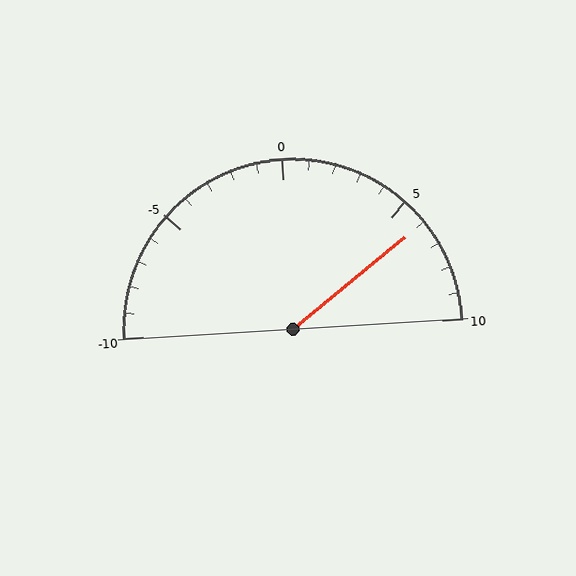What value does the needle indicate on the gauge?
The needle indicates approximately 6.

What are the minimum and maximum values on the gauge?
The gauge ranges from -10 to 10.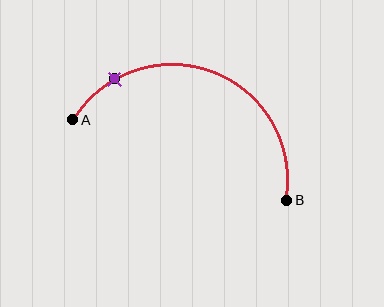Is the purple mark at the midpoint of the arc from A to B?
No. The purple mark lies on the arc but is closer to endpoint A. The arc midpoint would be at the point on the curve equidistant along the arc from both A and B.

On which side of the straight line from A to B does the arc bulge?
The arc bulges above the straight line connecting A and B.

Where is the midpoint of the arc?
The arc midpoint is the point on the curve farthest from the straight line joining A and B. It sits above that line.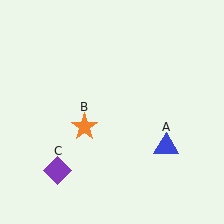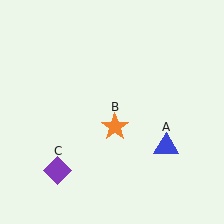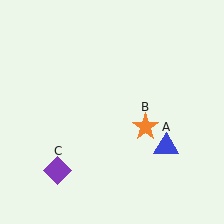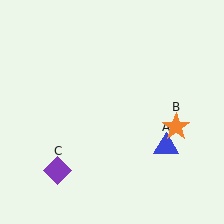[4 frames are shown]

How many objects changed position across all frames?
1 object changed position: orange star (object B).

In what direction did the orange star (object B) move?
The orange star (object B) moved right.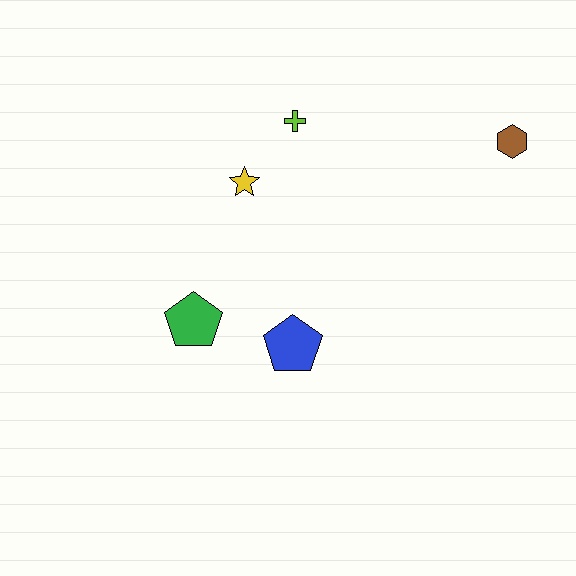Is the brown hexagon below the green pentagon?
No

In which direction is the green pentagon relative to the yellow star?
The green pentagon is below the yellow star.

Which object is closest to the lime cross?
The yellow star is closest to the lime cross.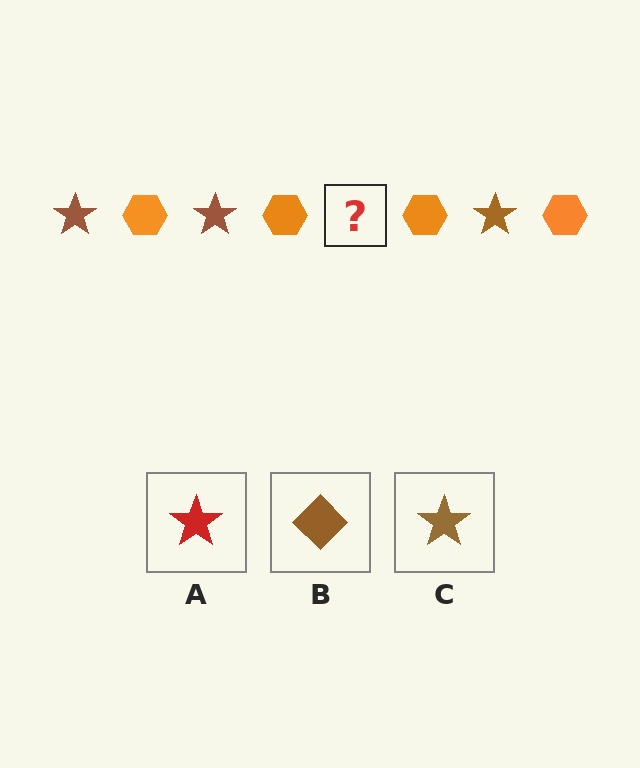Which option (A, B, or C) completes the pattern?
C.